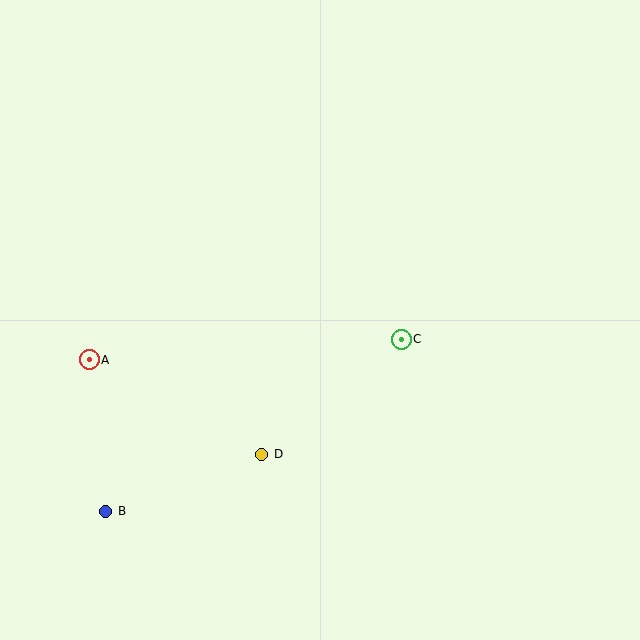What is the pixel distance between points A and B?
The distance between A and B is 152 pixels.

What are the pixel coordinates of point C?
Point C is at (401, 339).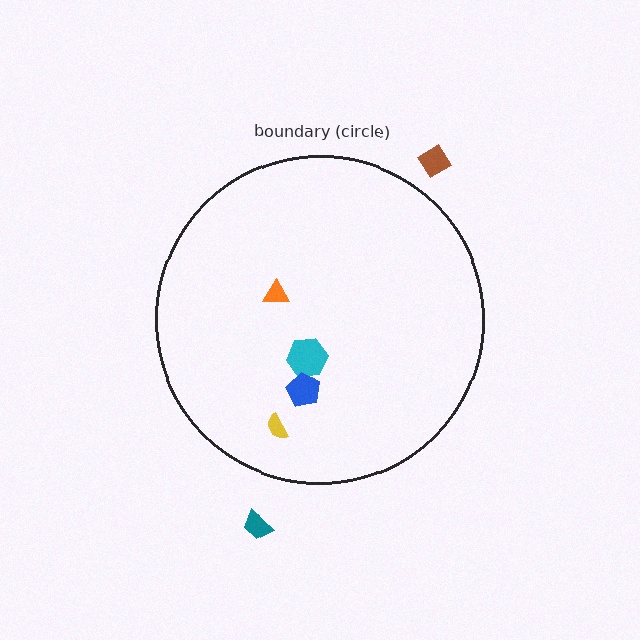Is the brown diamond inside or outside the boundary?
Outside.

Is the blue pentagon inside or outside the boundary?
Inside.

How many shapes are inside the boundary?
4 inside, 2 outside.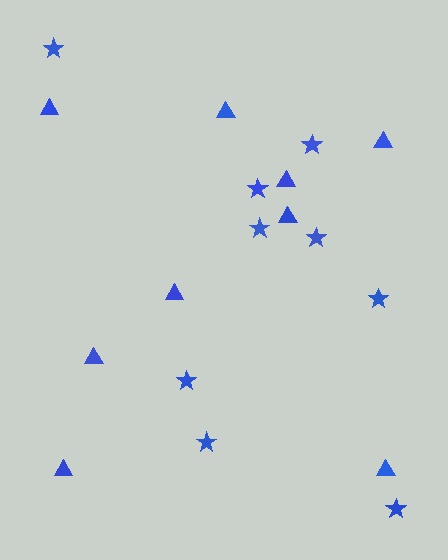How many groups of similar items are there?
There are 2 groups: one group of stars (9) and one group of triangles (9).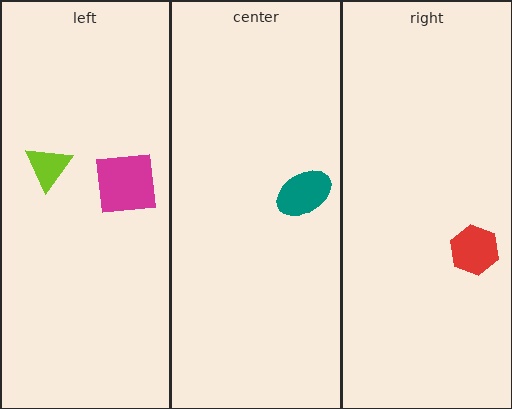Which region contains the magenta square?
The left region.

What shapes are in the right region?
The red hexagon.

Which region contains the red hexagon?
The right region.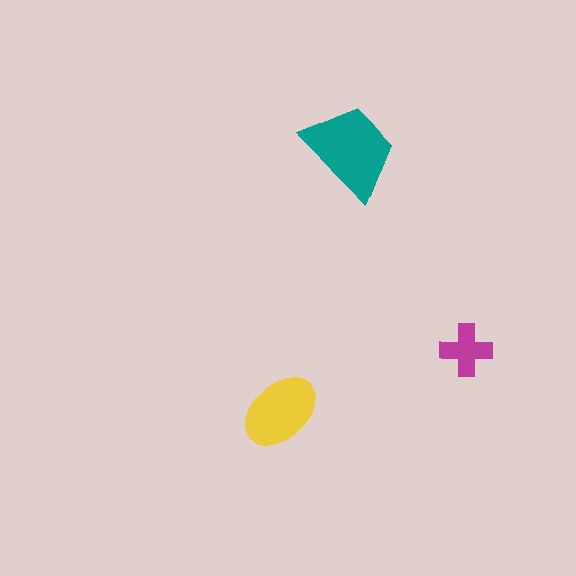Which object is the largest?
The teal trapezoid.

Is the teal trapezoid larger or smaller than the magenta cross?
Larger.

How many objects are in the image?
There are 3 objects in the image.